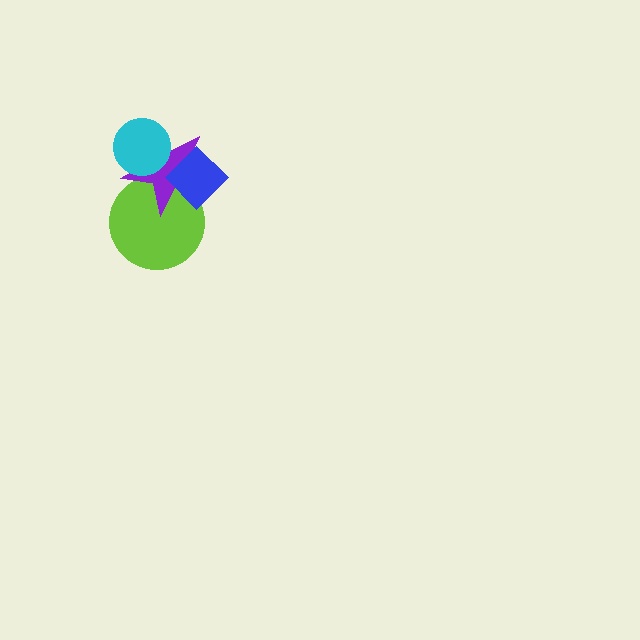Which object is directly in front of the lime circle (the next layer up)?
The purple star is directly in front of the lime circle.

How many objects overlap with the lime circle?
2 objects overlap with the lime circle.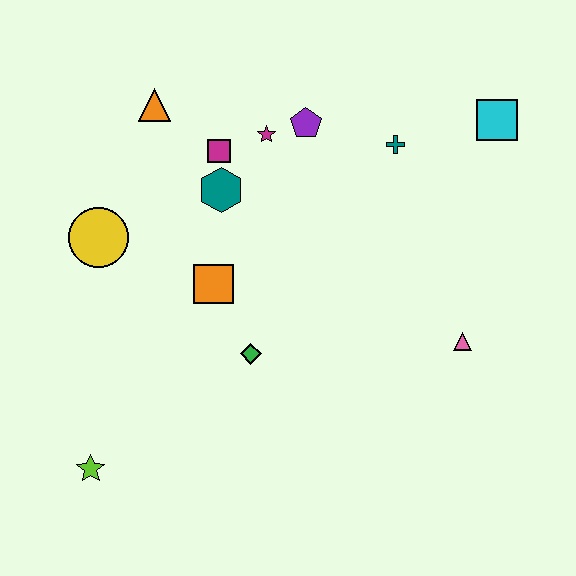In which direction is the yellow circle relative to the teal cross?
The yellow circle is to the left of the teal cross.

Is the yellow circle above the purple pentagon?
No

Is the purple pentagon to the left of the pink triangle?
Yes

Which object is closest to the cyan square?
The teal cross is closest to the cyan square.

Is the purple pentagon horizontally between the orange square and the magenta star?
No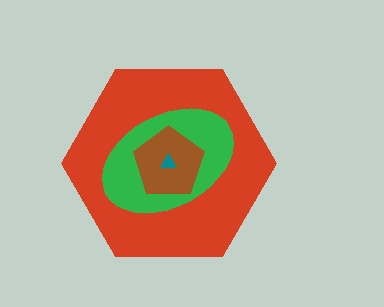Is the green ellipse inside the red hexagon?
Yes.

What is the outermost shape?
The red hexagon.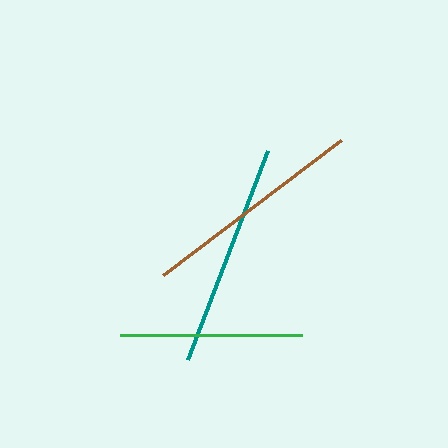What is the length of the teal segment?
The teal segment is approximately 224 pixels long.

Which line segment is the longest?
The teal line is the longest at approximately 224 pixels.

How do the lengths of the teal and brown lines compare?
The teal and brown lines are approximately the same length.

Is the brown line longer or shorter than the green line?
The brown line is longer than the green line.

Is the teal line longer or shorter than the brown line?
The teal line is longer than the brown line.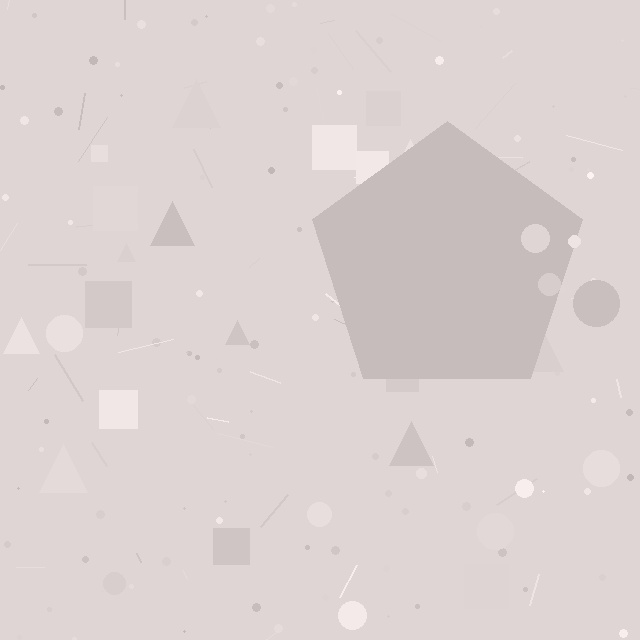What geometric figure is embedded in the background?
A pentagon is embedded in the background.